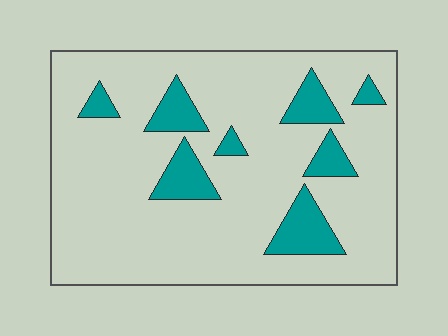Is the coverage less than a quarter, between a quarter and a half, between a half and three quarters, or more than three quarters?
Less than a quarter.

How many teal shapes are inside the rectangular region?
8.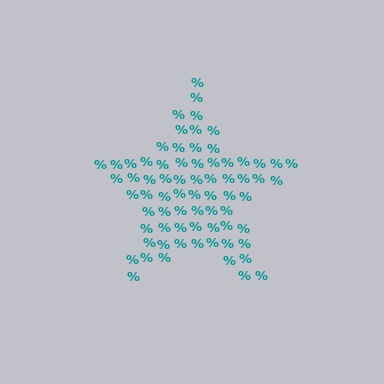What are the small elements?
The small elements are percent signs.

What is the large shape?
The large shape is a star.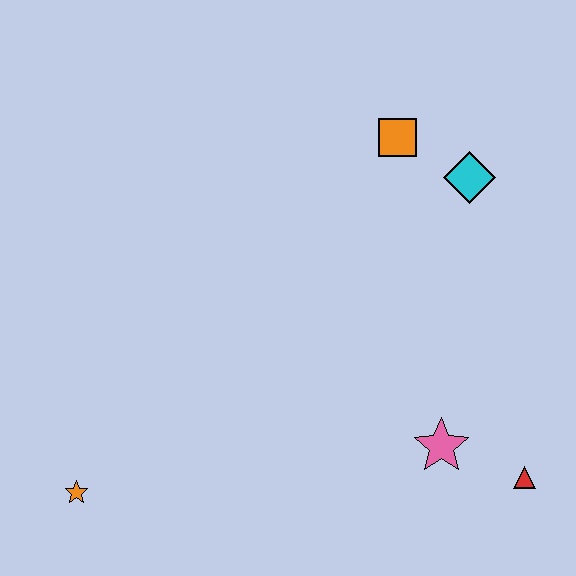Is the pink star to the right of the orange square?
Yes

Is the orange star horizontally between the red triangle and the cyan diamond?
No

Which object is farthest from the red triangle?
The orange star is farthest from the red triangle.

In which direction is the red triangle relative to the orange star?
The red triangle is to the right of the orange star.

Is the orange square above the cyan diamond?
Yes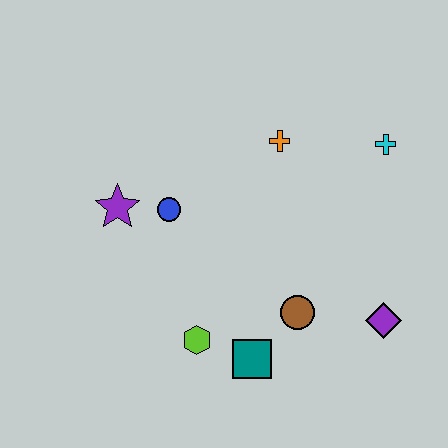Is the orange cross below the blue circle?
No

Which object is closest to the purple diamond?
The brown circle is closest to the purple diamond.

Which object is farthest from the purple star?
The purple diamond is farthest from the purple star.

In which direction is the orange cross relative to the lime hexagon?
The orange cross is above the lime hexagon.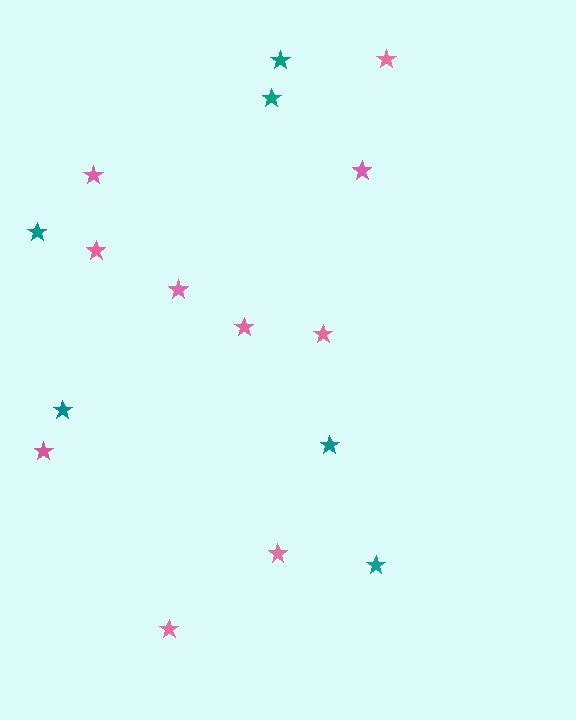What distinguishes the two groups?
There are 2 groups: one group of teal stars (6) and one group of pink stars (10).